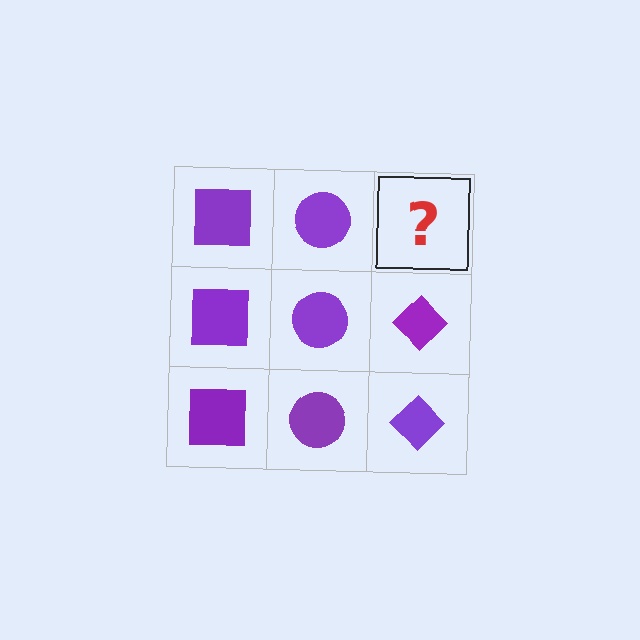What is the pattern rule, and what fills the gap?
The rule is that each column has a consistent shape. The gap should be filled with a purple diamond.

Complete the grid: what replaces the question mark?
The question mark should be replaced with a purple diamond.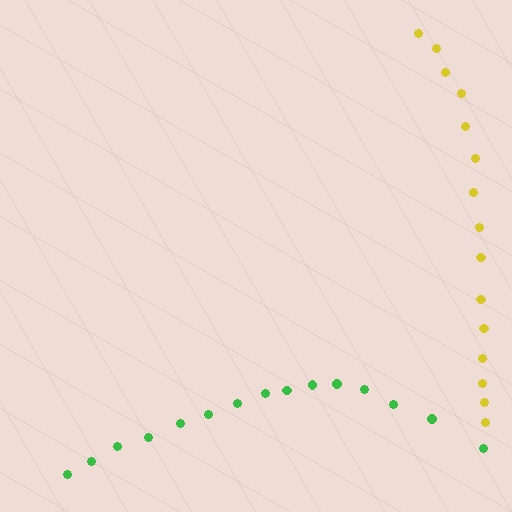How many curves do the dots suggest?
There are 2 distinct paths.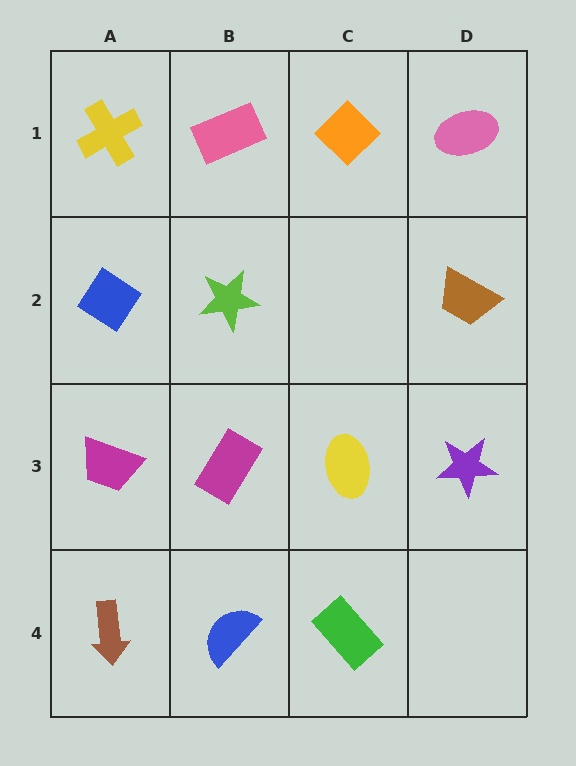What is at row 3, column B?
A magenta rectangle.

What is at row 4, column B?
A blue semicircle.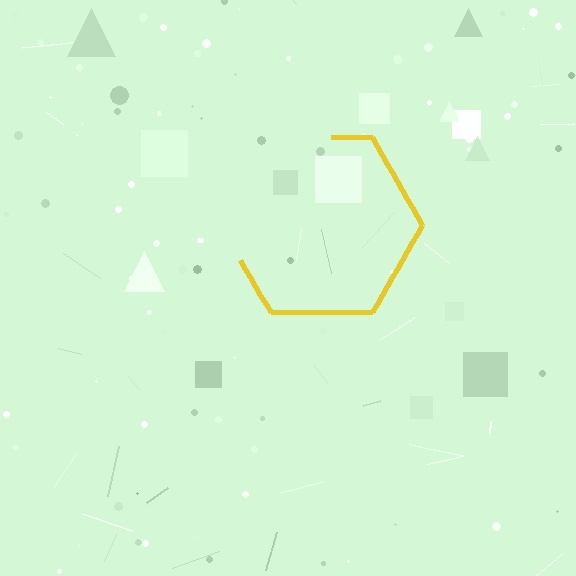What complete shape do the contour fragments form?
The contour fragments form a hexagon.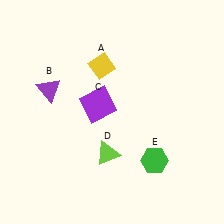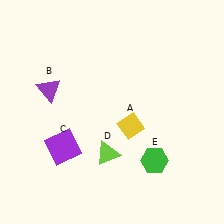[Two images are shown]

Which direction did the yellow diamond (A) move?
The yellow diamond (A) moved down.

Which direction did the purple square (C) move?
The purple square (C) moved down.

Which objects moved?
The objects that moved are: the yellow diamond (A), the purple square (C).